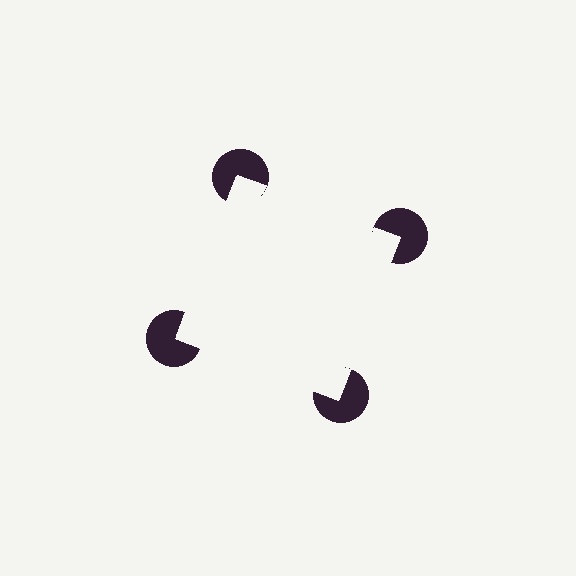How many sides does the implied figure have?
4 sides.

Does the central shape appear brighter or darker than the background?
It typically appears slightly brighter than the background, even though no actual brightness change is drawn.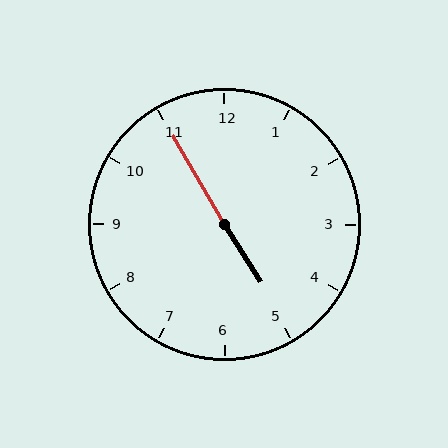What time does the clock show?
4:55.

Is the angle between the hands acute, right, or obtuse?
It is obtuse.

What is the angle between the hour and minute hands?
Approximately 178 degrees.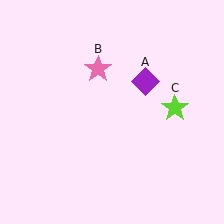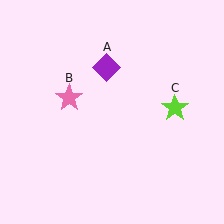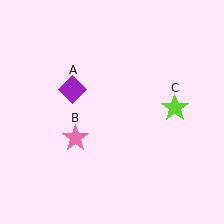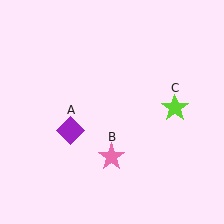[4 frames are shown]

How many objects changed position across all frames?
2 objects changed position: purple diamond (object A), pink star (object B).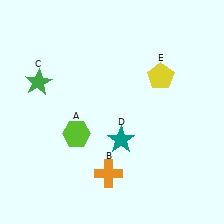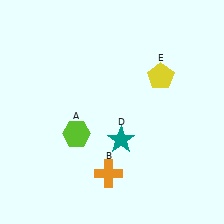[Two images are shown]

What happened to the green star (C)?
The green star (C) was removed in Image 2. It was in the top-left area of Image 1.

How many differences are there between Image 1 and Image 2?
There is 1 difference between the two images.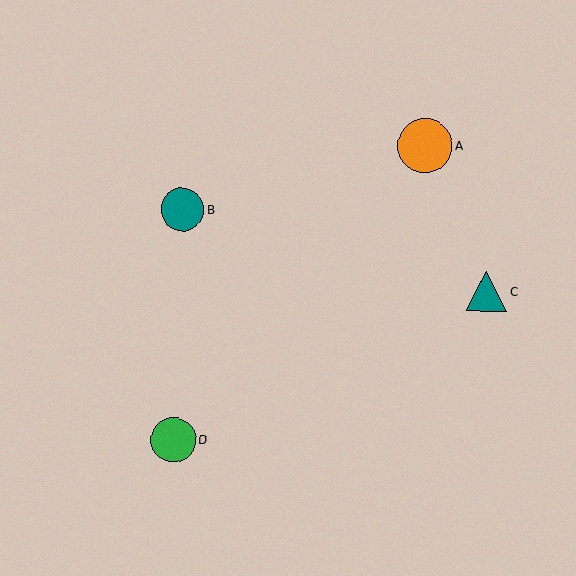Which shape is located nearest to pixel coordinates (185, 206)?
The teal circle (labeled B) at (182, 209) is nearest to that location.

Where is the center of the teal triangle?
The center of the teal triangle is at (487, 291).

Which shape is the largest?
The orange circle (labeled A) is the largest.